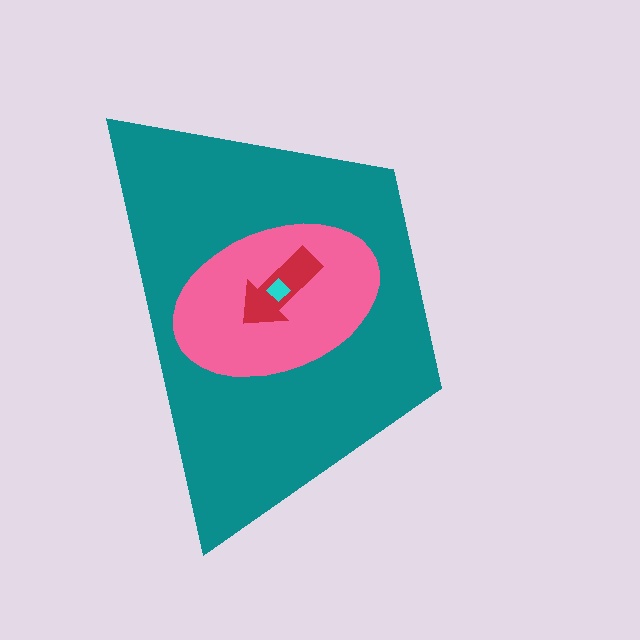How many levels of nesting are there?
4.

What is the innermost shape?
The cyan diamond.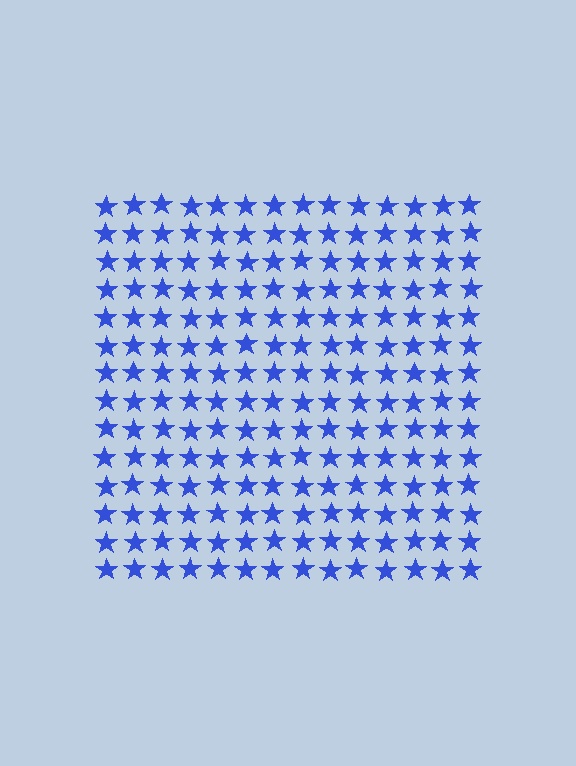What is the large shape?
The large shape is a square.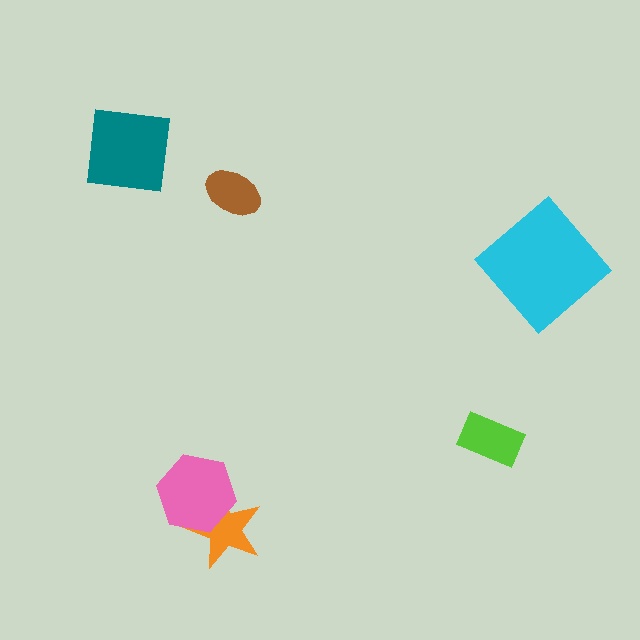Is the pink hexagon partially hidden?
No, no other shape covers it.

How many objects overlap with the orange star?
1 object overlaps with the orange star.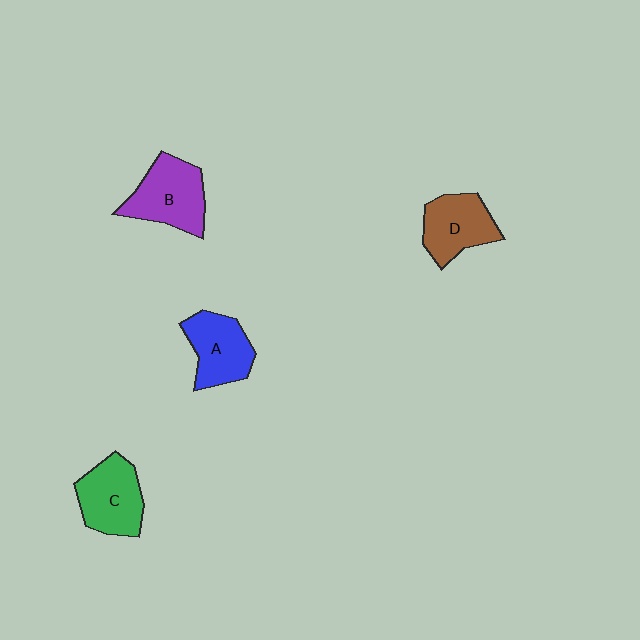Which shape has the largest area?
Shape B (purple).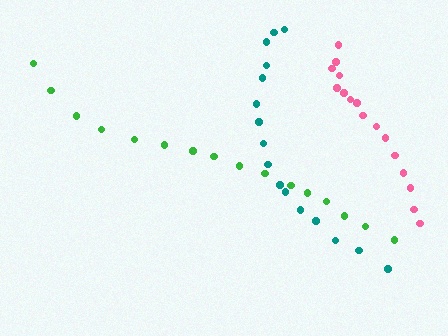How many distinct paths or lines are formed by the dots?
There are 3 distinct paths.